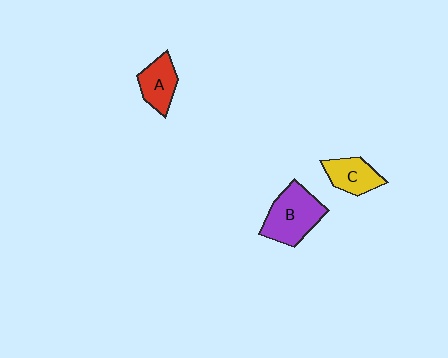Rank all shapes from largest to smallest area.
From largest to smallest: B (purple), C (yellow), A (red).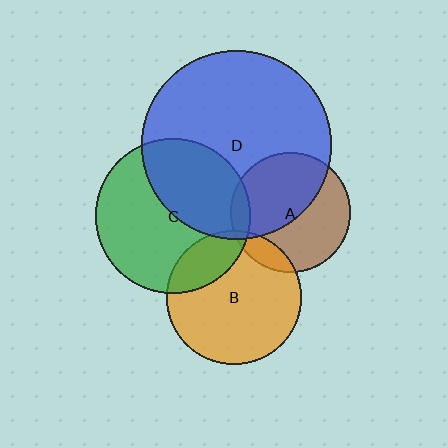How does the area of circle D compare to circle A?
Approximately 2.5 times.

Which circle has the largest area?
Circle D (blue).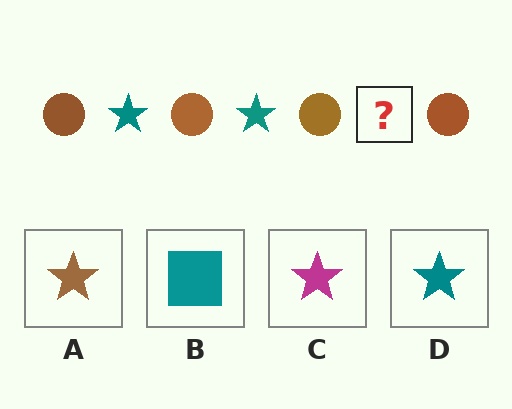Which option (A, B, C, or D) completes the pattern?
D.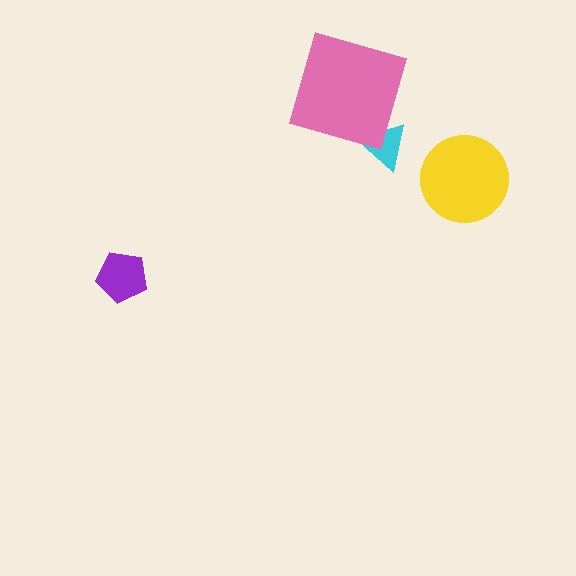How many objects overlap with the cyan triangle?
1 object overlaps with the cyan triangle.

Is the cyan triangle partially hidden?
Yes, it is partially covered by another shape.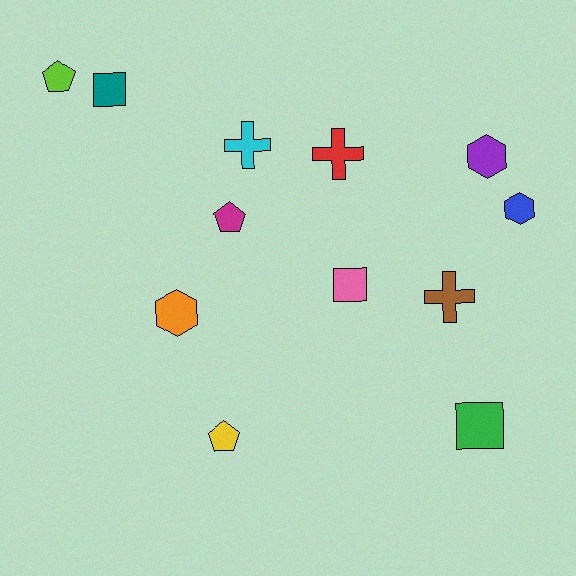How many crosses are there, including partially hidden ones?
There are 3 crosses.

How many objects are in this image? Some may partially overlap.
There are 12 objects.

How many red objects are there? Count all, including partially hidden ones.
There is 1 red object.